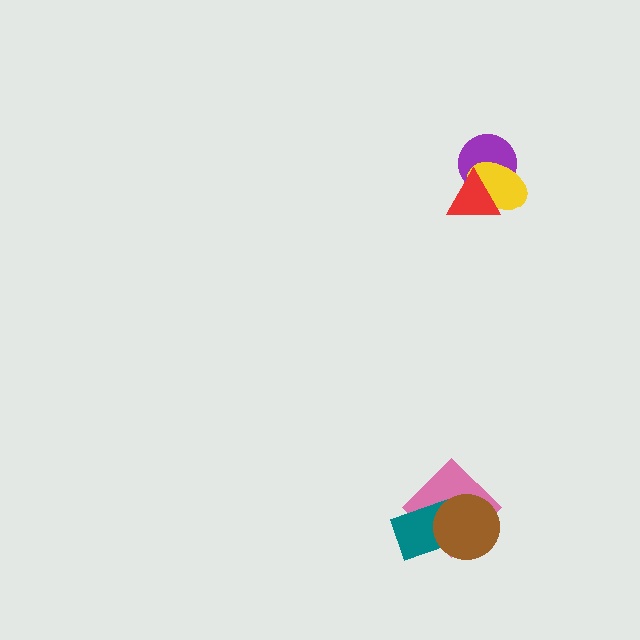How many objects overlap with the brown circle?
2 objects overlap with the brown circle.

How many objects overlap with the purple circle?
2 objects overlap with the purple circle.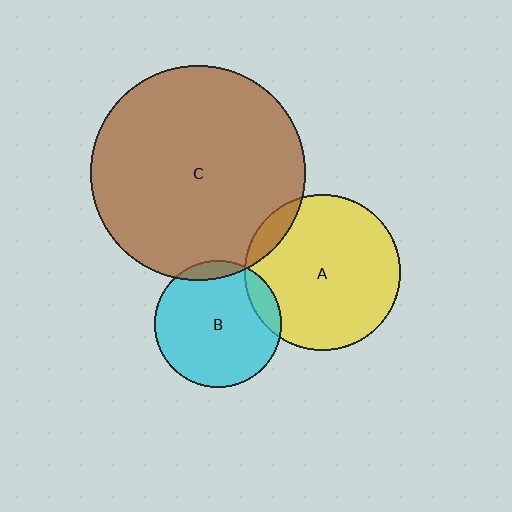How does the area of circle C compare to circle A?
Approximately 1.9 times.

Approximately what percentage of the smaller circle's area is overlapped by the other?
Approximately 10%.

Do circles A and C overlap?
Yes.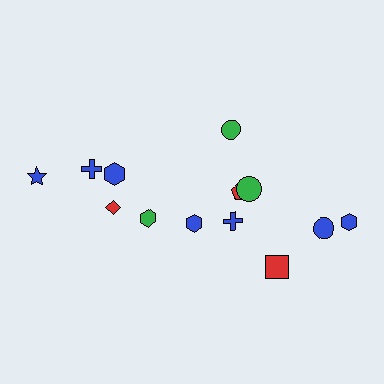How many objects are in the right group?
There are 8 objects.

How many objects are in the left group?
There are 5 objects.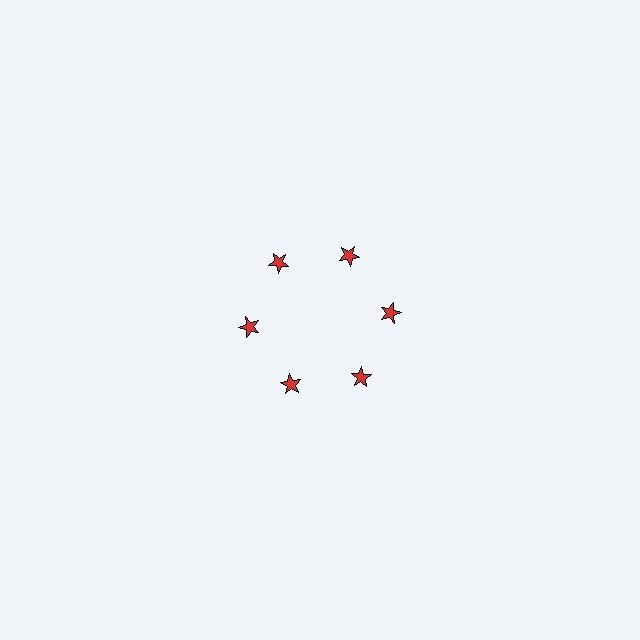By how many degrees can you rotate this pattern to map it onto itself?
The pattern maps onto itself every 60 degrees of rotation.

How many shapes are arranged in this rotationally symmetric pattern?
There are 6 shapes, arranged in 6 groups of 1.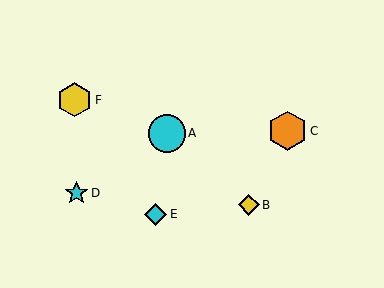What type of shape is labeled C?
Shape C is an orange hexagon.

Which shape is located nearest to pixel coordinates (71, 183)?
The cyan star (labeled D) at (77, 193) is nearest to that location.